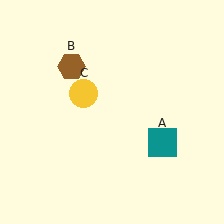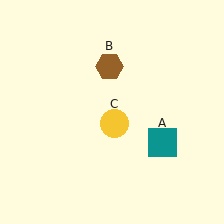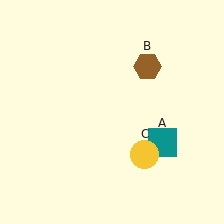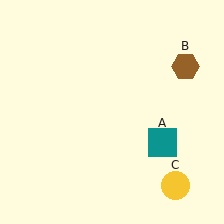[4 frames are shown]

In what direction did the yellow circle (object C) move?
The yellow circle (object C) moved down and to the right.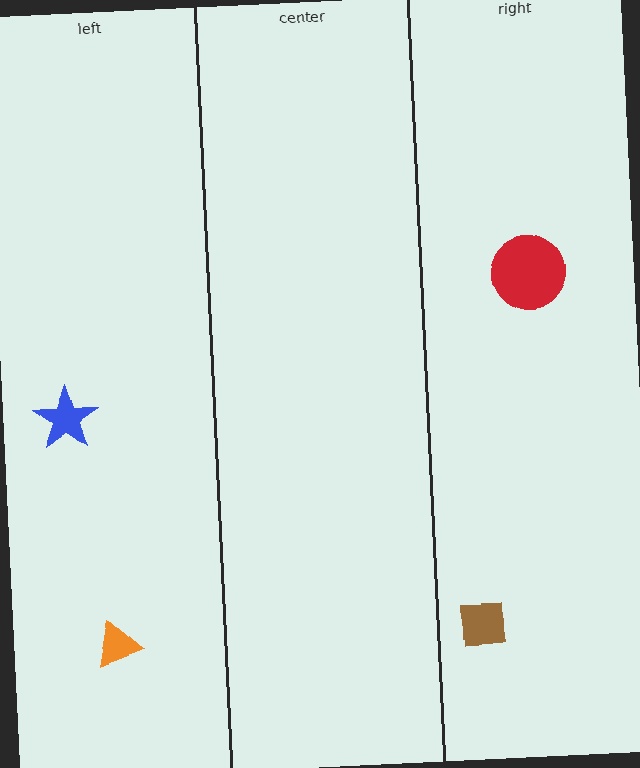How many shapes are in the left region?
2.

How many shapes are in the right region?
2.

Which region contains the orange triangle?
The left region.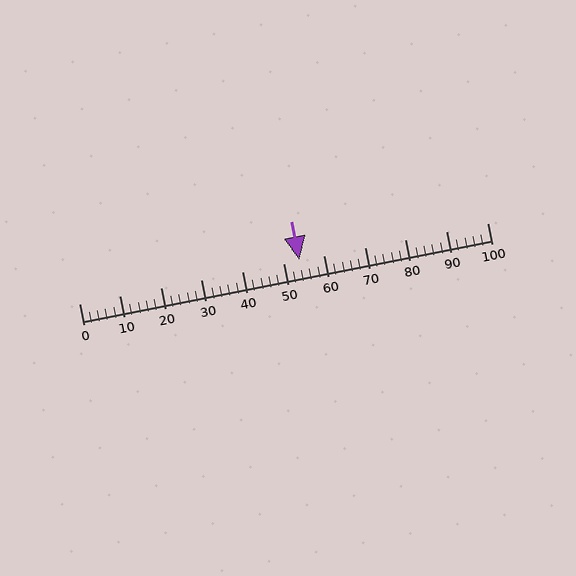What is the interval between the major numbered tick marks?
The major tick marks are spaced 10 units apart.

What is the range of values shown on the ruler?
The ruler shows values from 0 to 100.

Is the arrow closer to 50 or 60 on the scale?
The arrow is closer to 50.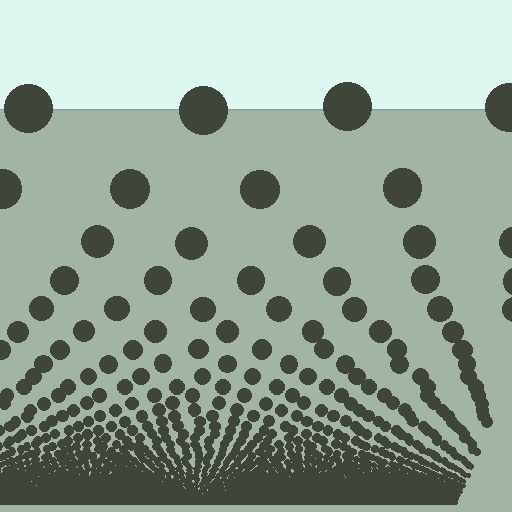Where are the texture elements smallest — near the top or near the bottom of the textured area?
Near the bottom.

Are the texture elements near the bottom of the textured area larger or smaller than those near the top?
Smaller. The gradient is inverted — elements near the bottom are smaller and denser.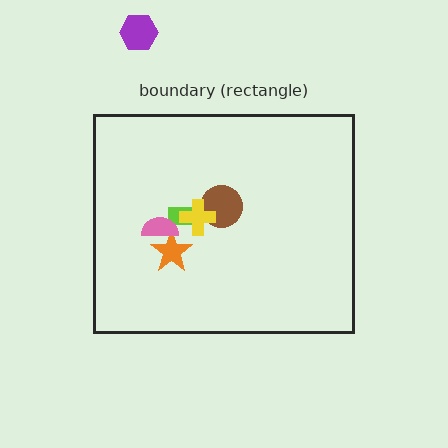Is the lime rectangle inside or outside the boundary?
Inside.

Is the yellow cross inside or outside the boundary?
Inside.